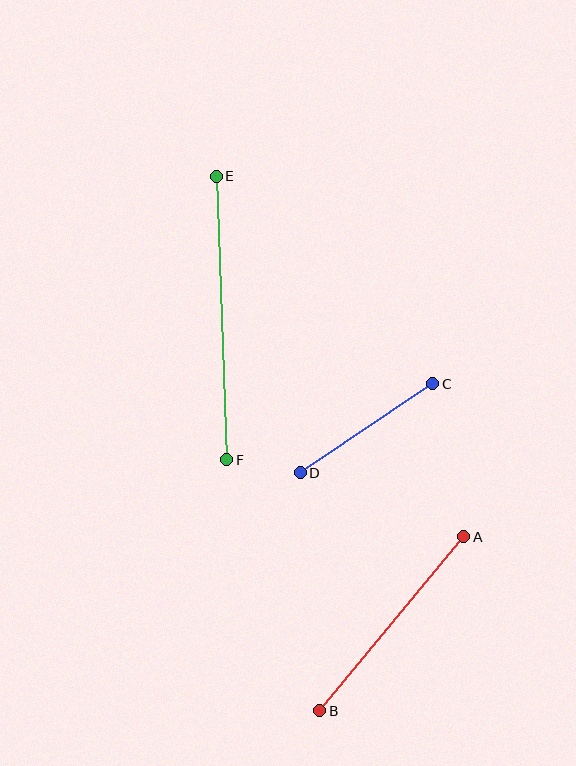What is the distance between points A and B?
The distance is approximately 226 pixels.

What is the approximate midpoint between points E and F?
The midpoint is at approximately (222, 318) pixels.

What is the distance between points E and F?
The distance is approximately 283 pixels.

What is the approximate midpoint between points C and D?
The midpoint is at approximately (366, 428) pixels.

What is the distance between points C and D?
The distance is approximately 160 pixels.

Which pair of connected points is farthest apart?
Points E and F are farthest apart.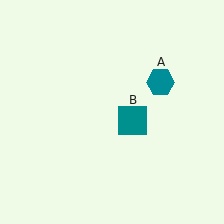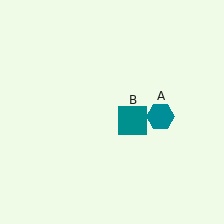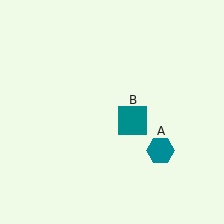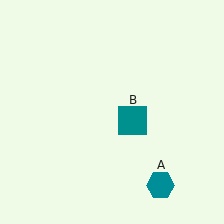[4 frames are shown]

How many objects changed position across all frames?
1 object changed position: teal hexagon (object A).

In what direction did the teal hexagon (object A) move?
The teal hexagon (object A) moved down.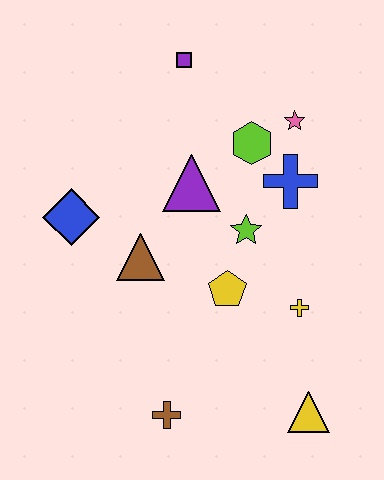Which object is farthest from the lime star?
The brown cross is farthest from the lime star.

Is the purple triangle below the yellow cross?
No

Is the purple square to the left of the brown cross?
No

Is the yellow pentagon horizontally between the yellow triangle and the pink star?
No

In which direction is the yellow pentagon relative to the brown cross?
The yellow pentagon is above the brown cross.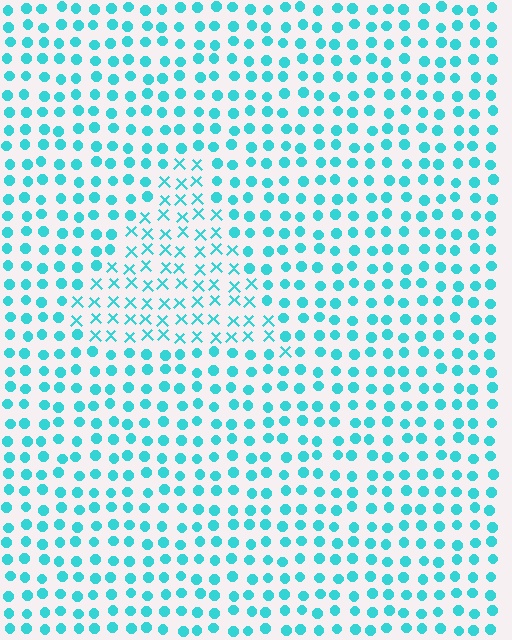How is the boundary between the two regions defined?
The boundary is defined by a change in element shape: X marks inside vs. circles outside. All elements share the same color and spacing.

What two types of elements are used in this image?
The image uses X marks inside the triangle region and circles outside it.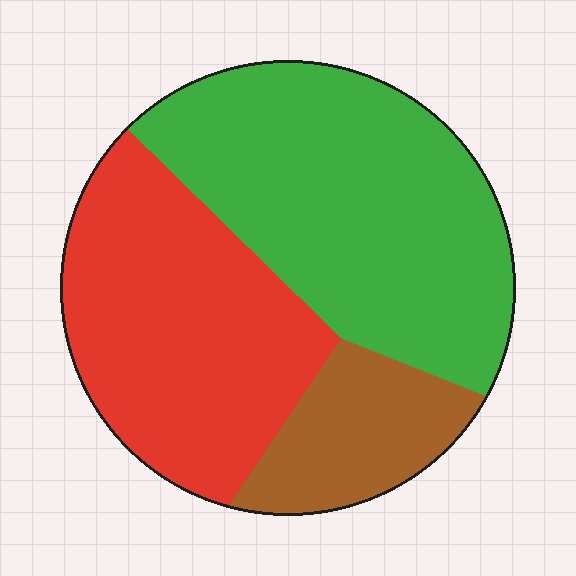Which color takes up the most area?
Green, at roughly 45%.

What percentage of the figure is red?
Red takes up about three eighths (3/8) of the figure.